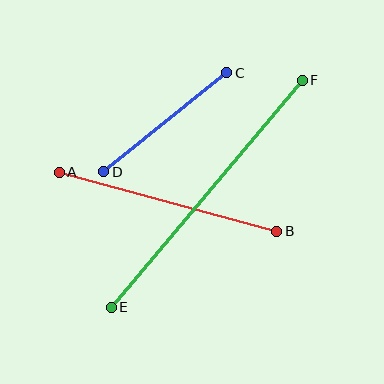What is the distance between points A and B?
The distance is approximately 226 pixels.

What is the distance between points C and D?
The distance is approximately 158 pixels.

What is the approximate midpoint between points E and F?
The midpoint is at approximately (207, 194) pixels.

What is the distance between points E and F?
The distance is approximately 297 pixels.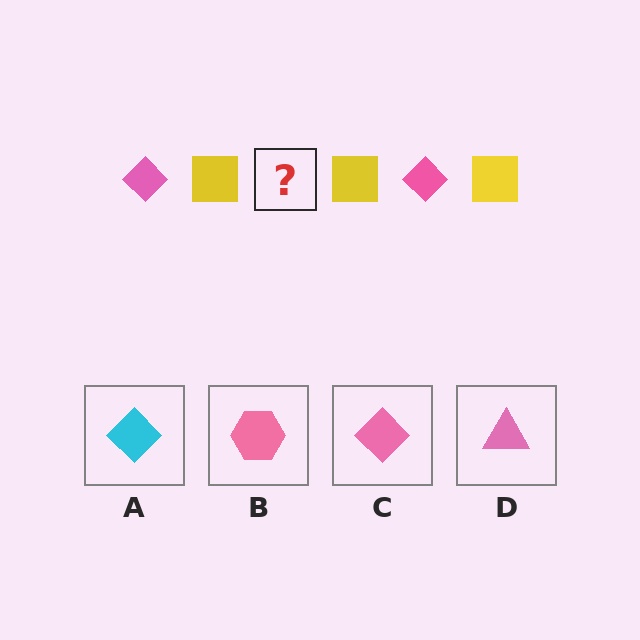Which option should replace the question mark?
Option C.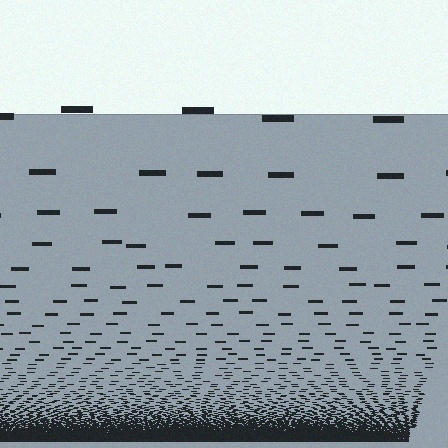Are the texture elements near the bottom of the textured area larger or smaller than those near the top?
Smaller. The gradient is inverted — elements near the bottom are smaller and denser.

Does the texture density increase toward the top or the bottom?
Density increases toward the bottom.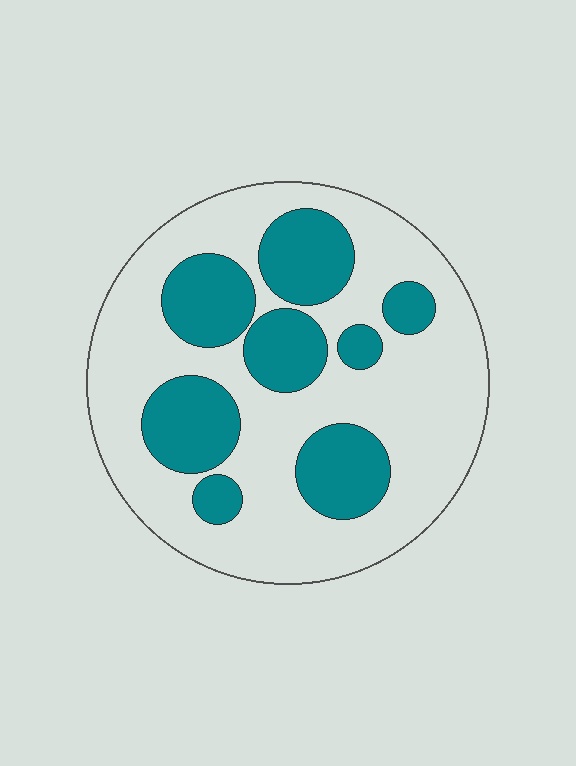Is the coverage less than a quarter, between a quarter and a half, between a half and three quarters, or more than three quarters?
Between a quarter and a half.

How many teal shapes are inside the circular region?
8.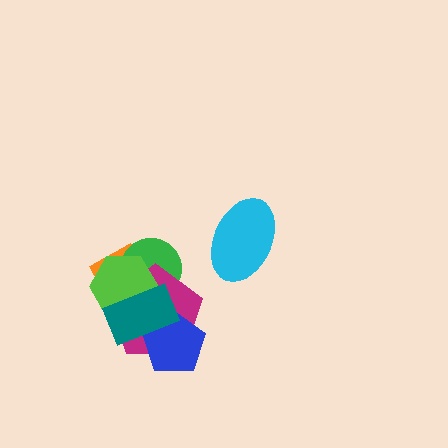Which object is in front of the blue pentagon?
The teal rectangle is in front of the blue pentagon.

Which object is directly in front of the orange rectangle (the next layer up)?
The green circle is directly in front of the orange rectangle.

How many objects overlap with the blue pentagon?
2 objects overlap with the blue pentagon.